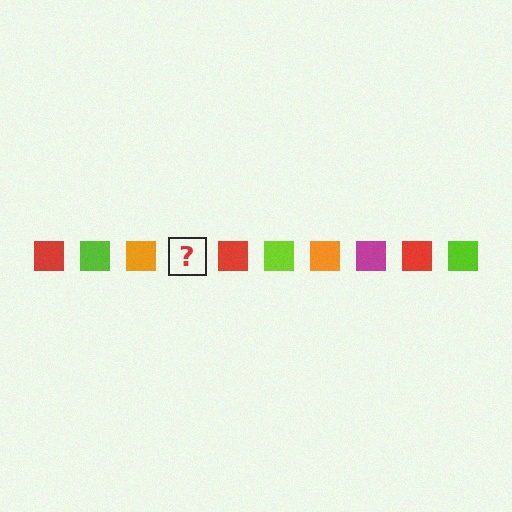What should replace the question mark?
The question mark should be replaced with a magenta square.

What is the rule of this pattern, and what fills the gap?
The rule is that the pattern cycles through red, lime, orange, magenta squares. The gap should be filled with a magenta square.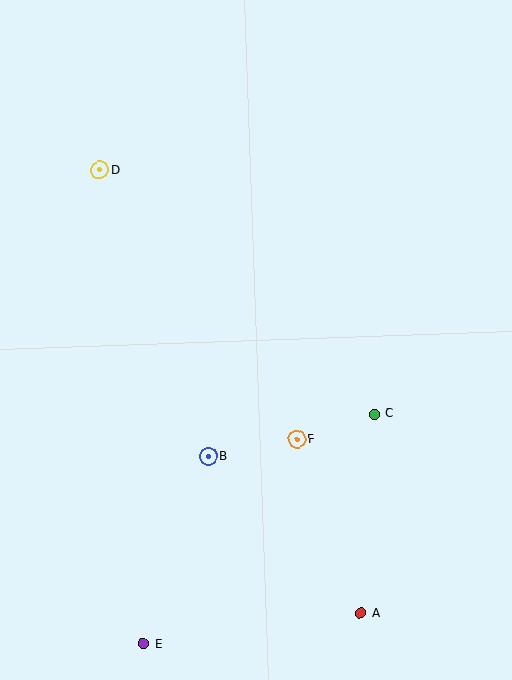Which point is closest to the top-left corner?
Point D is closest to the top-left corner.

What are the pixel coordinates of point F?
Point F is at (297, 439).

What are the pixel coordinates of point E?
Point E is at (144, 644).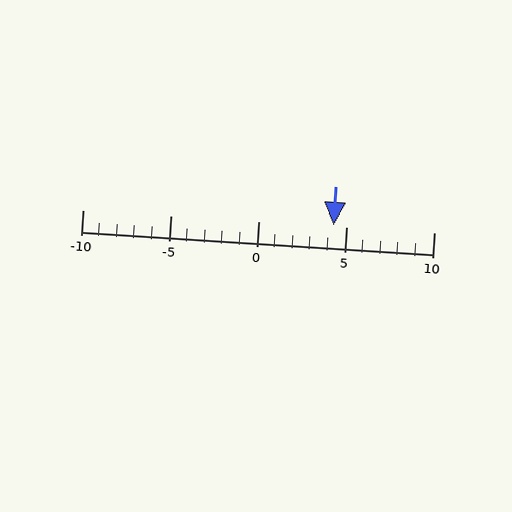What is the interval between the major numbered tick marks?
The major tick marks are spaced 5 units apart.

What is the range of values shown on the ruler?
The ruler shows values from -10 to 10.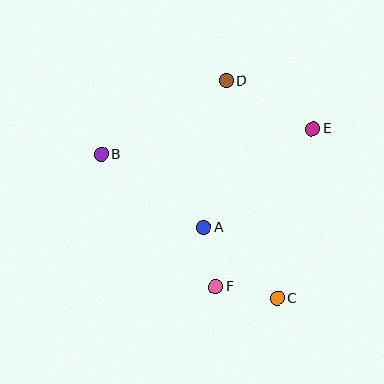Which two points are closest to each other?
Points A and F are closest to each other.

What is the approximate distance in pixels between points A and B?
The distance between A and B is approximately 126 pixels.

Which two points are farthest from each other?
Points B and C are farthest from each other.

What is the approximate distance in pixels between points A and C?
The distance between A and C is approximately 102 pixels.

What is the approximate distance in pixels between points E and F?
The distance between E and F is approximately 186 pixels.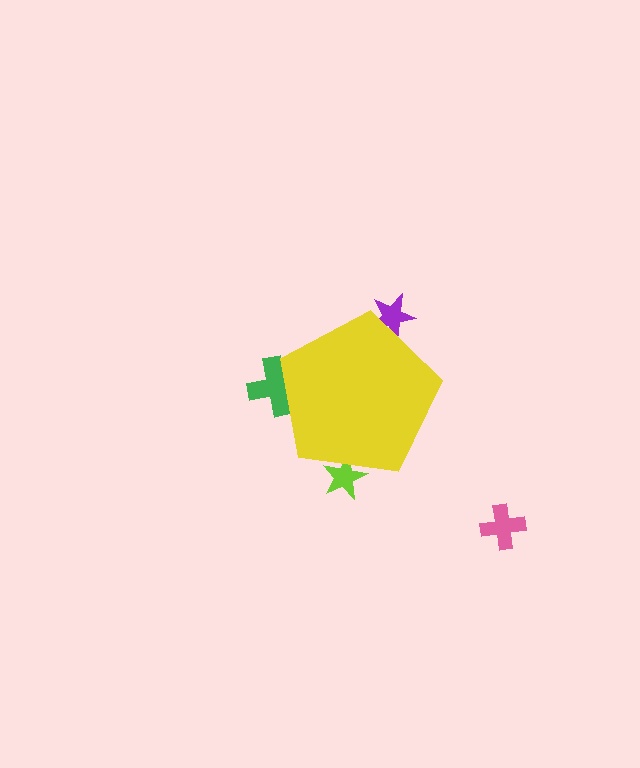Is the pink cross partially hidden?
No, the pink cross is fully visible.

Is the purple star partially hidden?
Yes, the purple star is partially hidden behind the yellow pentagon.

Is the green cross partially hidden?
Yes, the green cross is partially hidden behind the yellow pentagon.